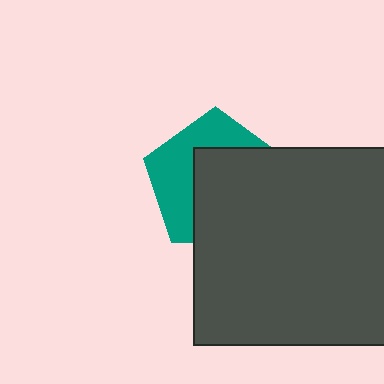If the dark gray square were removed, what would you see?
You would see the complete teal pentagon.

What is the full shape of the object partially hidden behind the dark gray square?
The partially hidden object is a teal pentagon.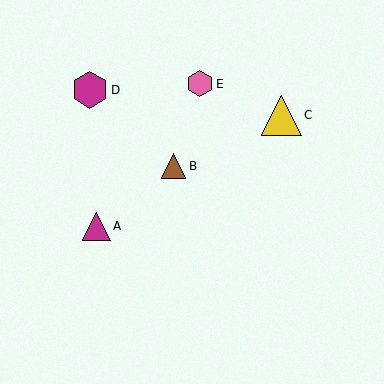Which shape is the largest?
The yellow triangle (labeled C) is the largest.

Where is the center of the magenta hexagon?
The center of the magenta hexagon is at (90, 90).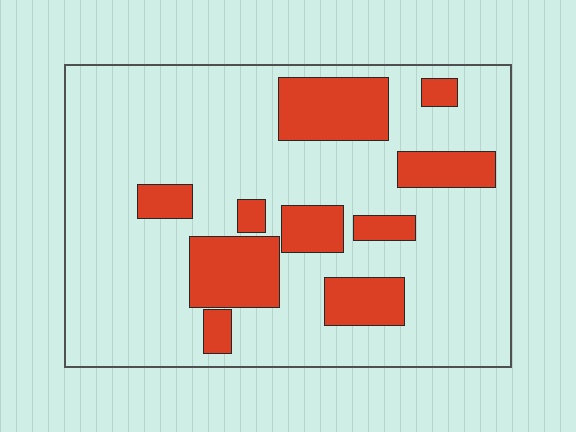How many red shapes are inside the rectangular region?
10.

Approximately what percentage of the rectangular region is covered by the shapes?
Approximately 25%.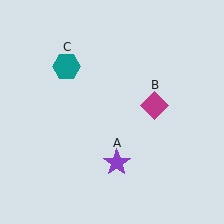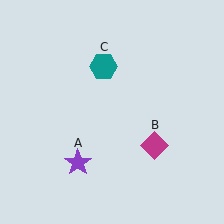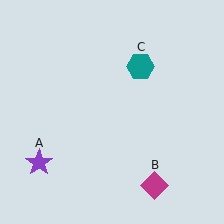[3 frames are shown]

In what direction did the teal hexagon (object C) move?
The teal hexagon (object C) moved right.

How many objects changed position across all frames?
3 objects changed position: purple star (object A), magenta diamond (object B), teal hexagon (object C).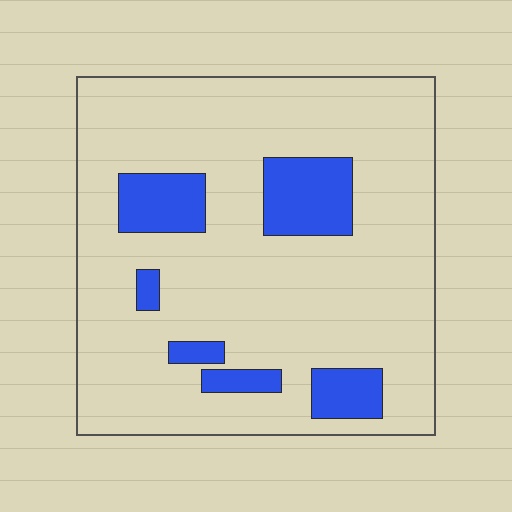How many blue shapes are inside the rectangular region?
6.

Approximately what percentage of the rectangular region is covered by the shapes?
Approximately 15%.